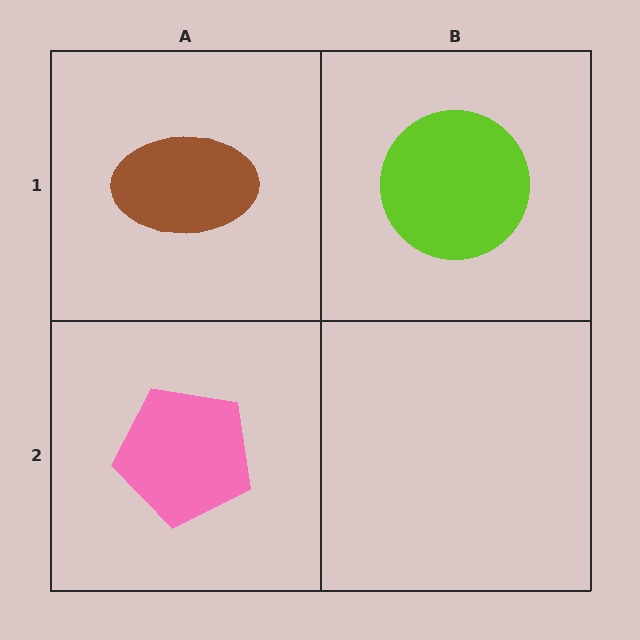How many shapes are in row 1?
2 shapes.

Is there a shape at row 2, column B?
No, that cell is empty.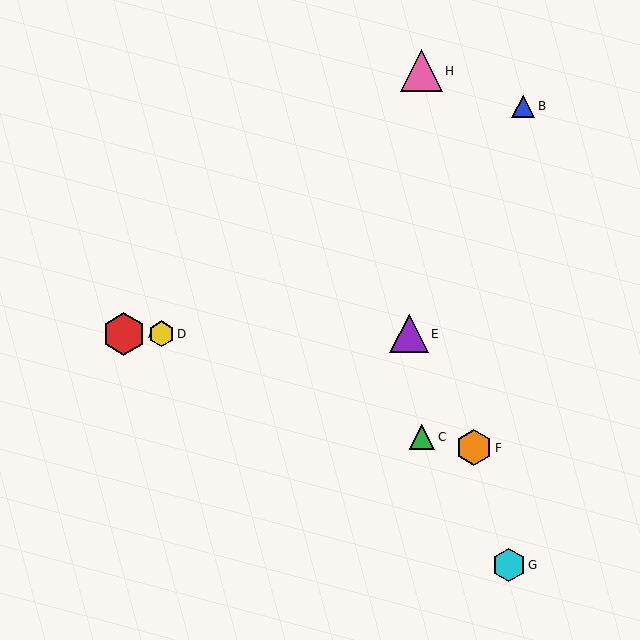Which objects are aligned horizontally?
Objects A, D, E are aligned horizontally.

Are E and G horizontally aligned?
No, E is at y≈334 and G is at y≈565.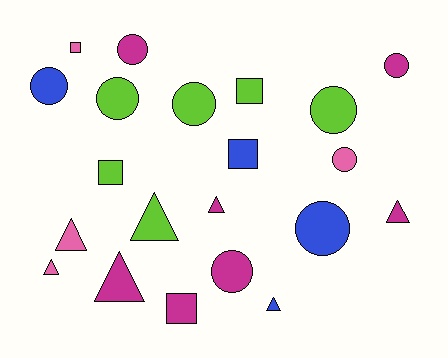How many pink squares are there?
There is 1 pink square.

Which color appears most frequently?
Magenta, with 7 objects.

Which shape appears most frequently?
Circle, with 9 objects.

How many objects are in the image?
There are 21 objects.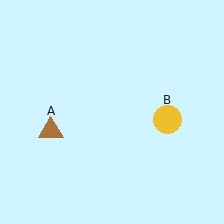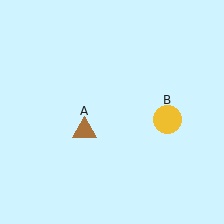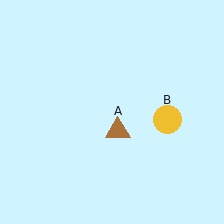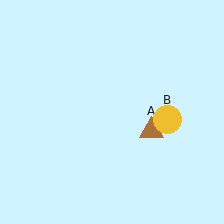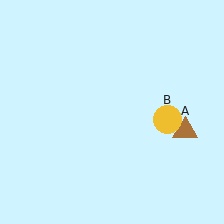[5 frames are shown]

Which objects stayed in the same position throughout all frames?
Yellow circle (object B) remained stationary.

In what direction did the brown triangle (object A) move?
The brown triangle (object A) moved right.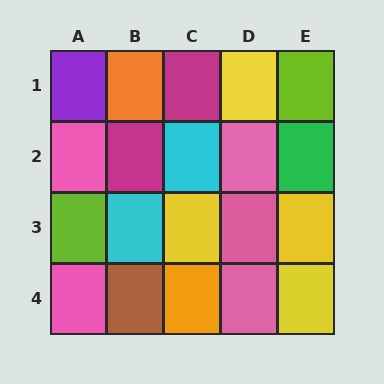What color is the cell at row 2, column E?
Green.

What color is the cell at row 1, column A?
Purple.